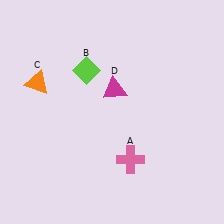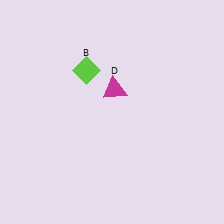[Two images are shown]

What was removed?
The pink cross (A), the orange triangle (C) were removed in Image 2.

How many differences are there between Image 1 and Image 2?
There are 2 differences between the two images.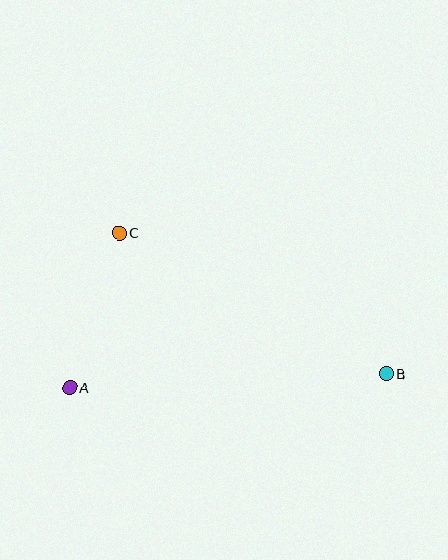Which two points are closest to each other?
Points A and C are closest to each other.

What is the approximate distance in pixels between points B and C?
The distance between B and C is approximately 302 pixels.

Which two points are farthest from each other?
Points A and B are farthest from each other.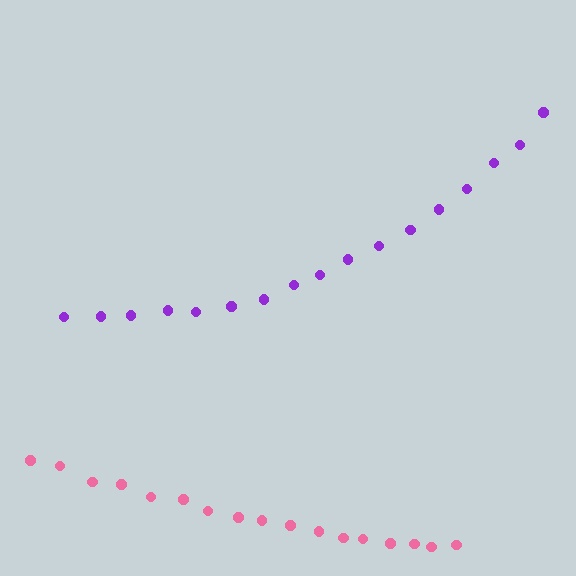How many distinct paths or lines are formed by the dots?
There are 2 distinct paths.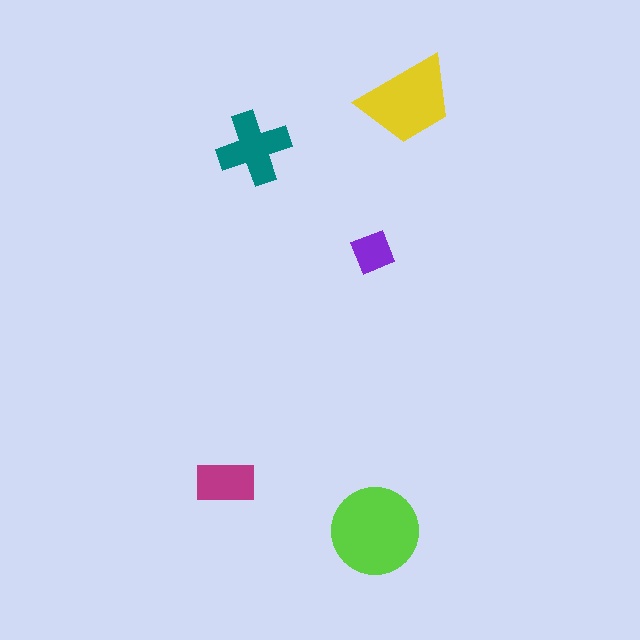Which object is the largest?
The lime circle.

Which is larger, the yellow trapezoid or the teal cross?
The yellow trapezoid.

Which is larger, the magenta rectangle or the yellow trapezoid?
The yellow trapezoid.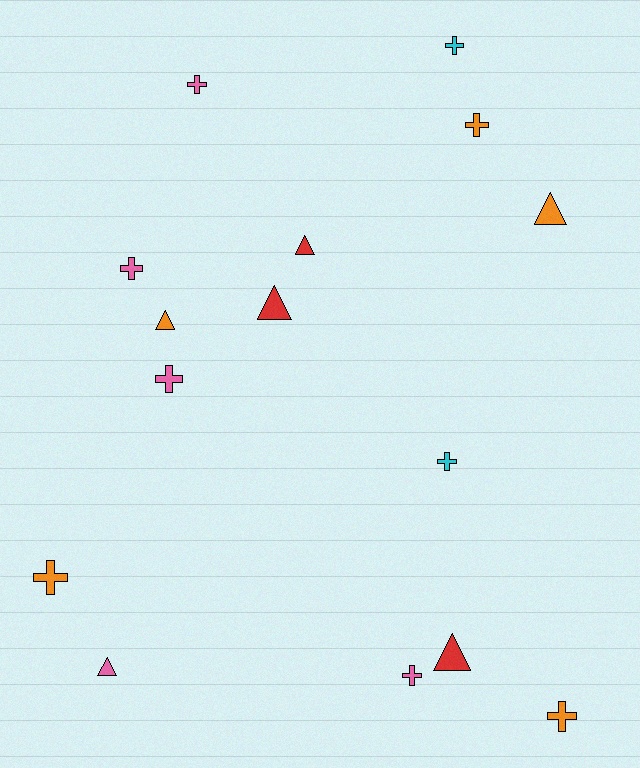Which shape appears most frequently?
Cross, with 9 objects.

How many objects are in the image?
There are 15 objects.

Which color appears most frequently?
Orange, with 5 objects.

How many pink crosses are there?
There are 4 pink crosses.